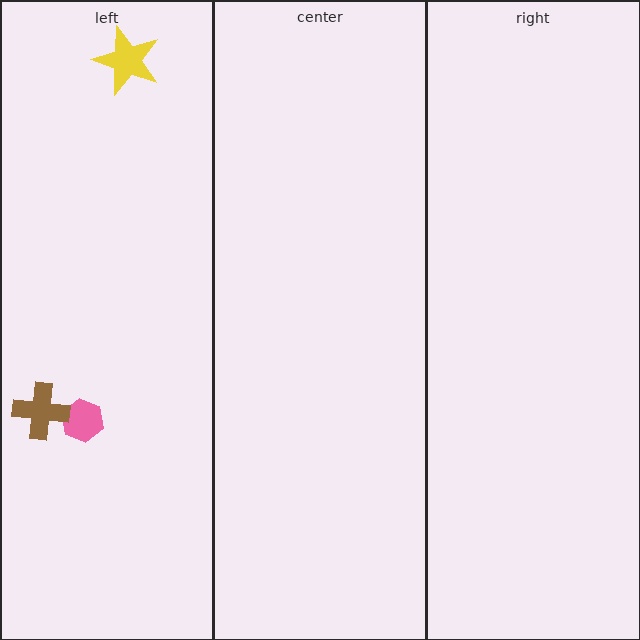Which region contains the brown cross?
The left region.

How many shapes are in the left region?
3.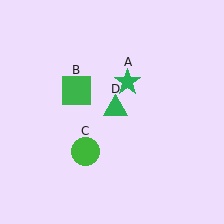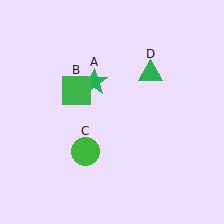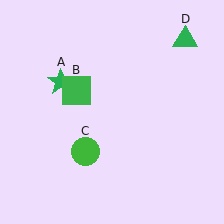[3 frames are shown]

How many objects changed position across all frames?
2 objects changed position: green star (object A), green triangle (object D).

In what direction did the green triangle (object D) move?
The green triangle (object D) moved up and to the right.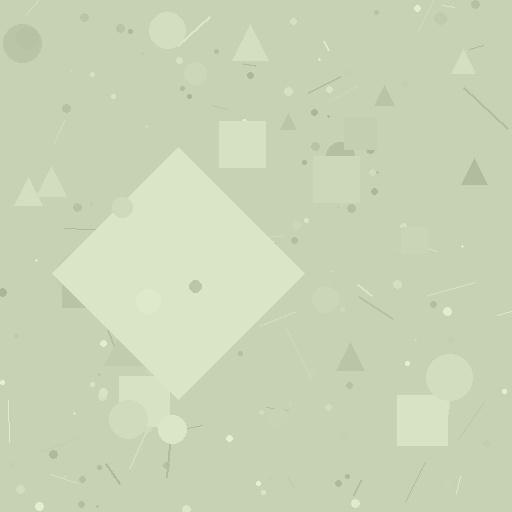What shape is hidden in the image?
A diamond is hidden in the image.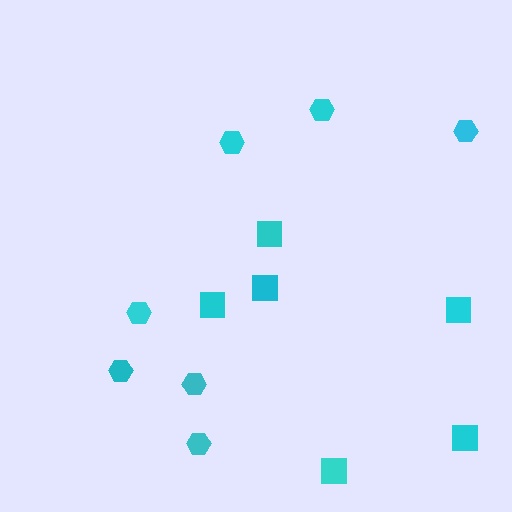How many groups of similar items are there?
There are 2 groups: one group of hexagons (7) and one group of squares (6).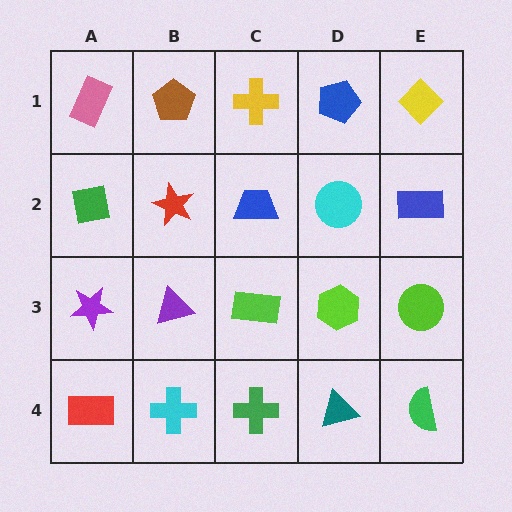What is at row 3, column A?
A purple star.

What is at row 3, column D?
A lime hexagon.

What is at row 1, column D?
A blue pentagon.